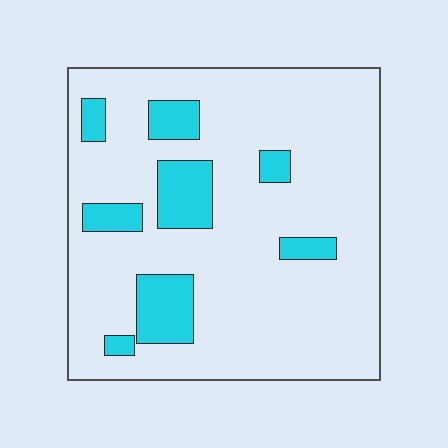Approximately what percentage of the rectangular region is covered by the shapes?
Approximately 15%.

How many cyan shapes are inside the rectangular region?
8.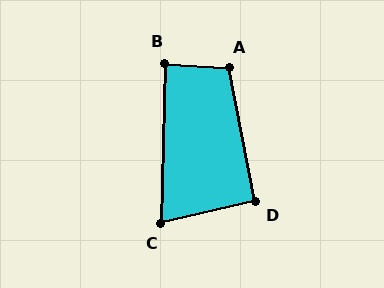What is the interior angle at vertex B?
Approximately 88 degrees (approximately right).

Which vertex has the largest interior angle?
A, at approximately 104 degrees.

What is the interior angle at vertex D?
Approximately 92 degrees (approximately right).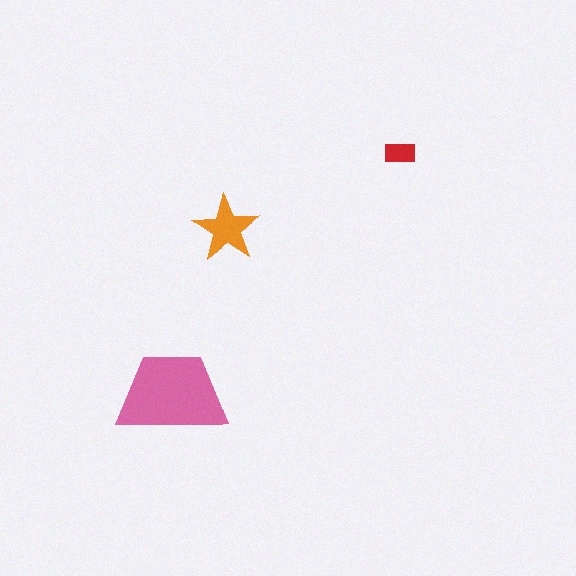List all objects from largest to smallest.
The pink trapezoid, the orange star, the red rectangle.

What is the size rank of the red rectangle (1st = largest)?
3rd.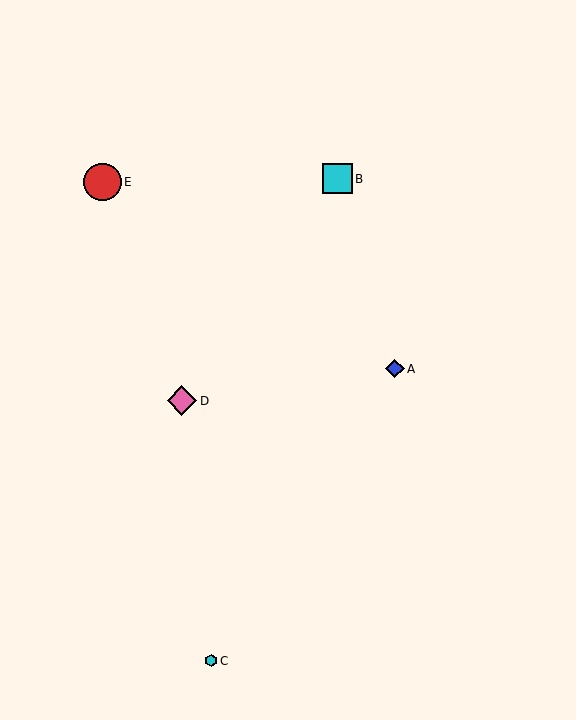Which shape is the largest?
The red circle (labeled E) is the largest.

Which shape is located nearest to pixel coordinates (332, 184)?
The cyan square (labeled B) at (337, 179) is nearest to that location.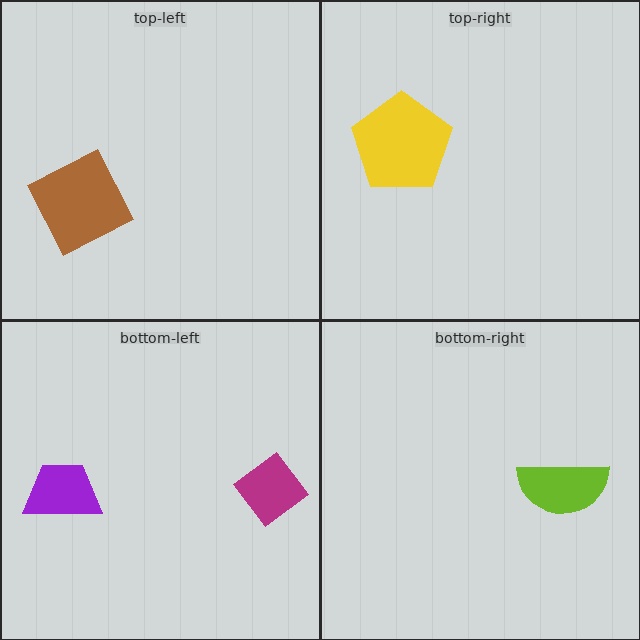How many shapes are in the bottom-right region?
1.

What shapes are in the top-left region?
The brown square.